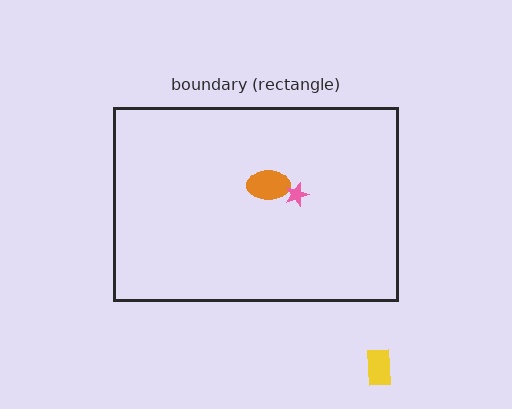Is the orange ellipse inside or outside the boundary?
Inside.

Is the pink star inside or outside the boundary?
Inside.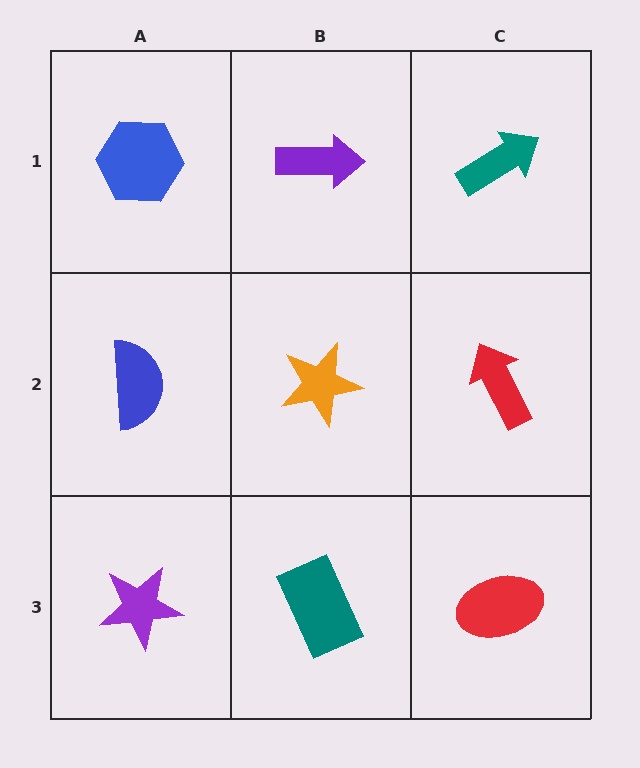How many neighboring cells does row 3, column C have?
2.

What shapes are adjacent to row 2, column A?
A blue hexagon (row 1, column A), a purple star (row 3, column A), an orange star (row 2, column B).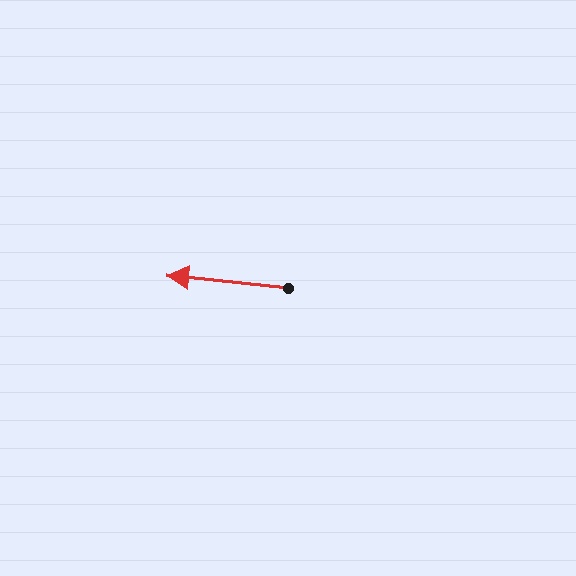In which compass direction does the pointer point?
West.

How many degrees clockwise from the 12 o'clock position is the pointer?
Approximately 276 degrees.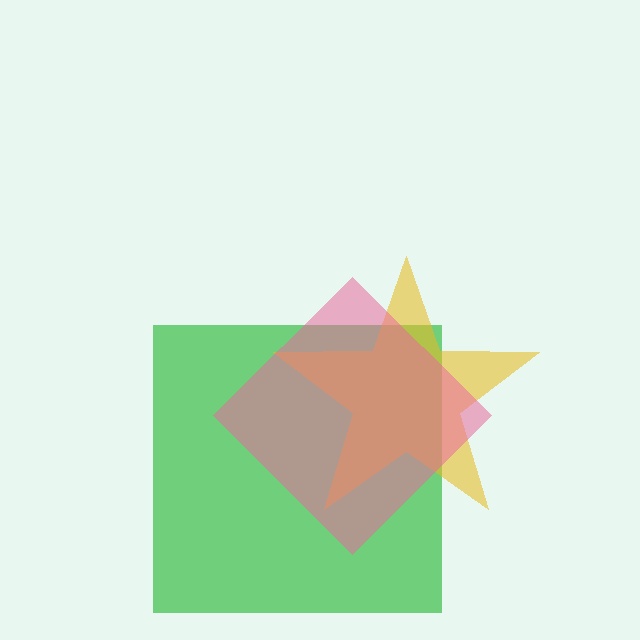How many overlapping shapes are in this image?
There are 3 overlapping shapes in the image.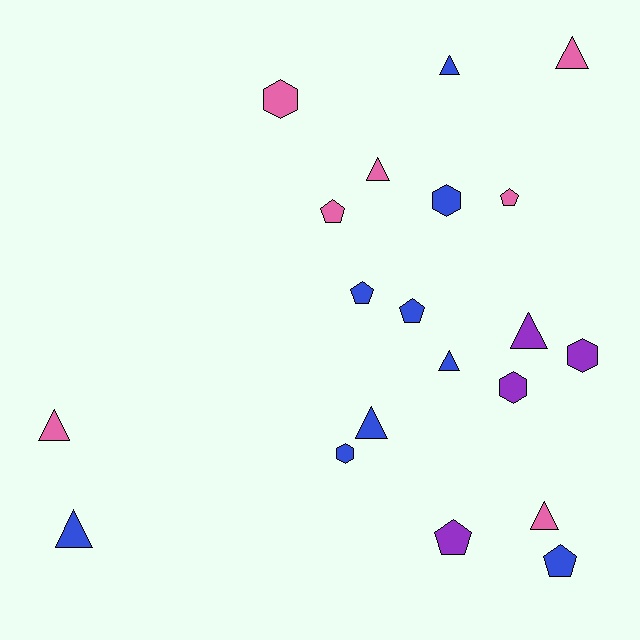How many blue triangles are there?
There are 4 blue triangles.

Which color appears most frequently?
Blue, with 9 objects.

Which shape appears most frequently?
Triangle, with 9 objects.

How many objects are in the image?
There are 20 objects.